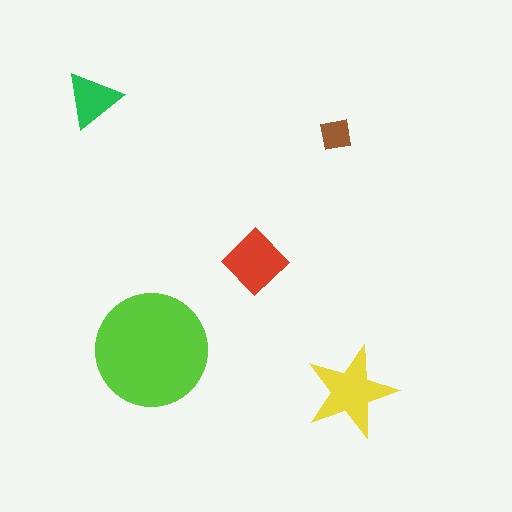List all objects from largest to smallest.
The lime circle, the yellow star, the red diamond, the green triangle, the brown square.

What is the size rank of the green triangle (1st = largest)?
4th.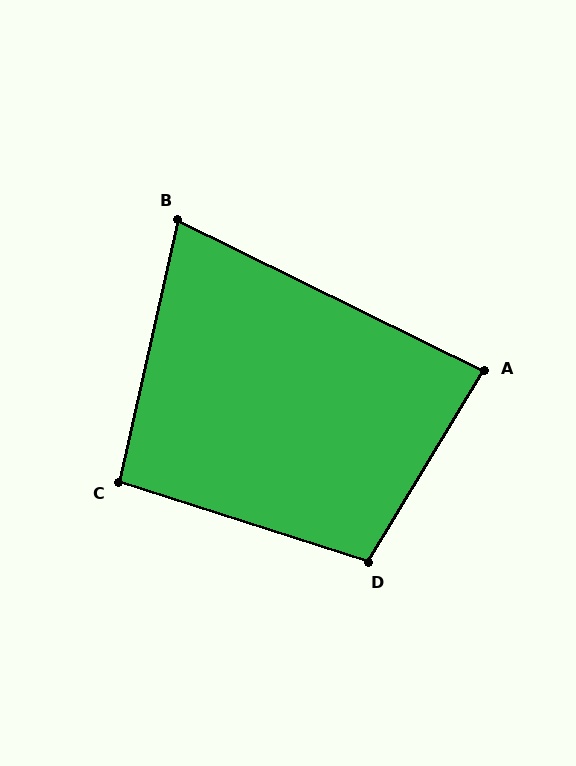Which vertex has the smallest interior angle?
B, at approximately 77 degrees.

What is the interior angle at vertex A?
Approximately 85 degrees (approximately right).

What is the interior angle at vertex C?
Approximately 95 degrees (approximately right).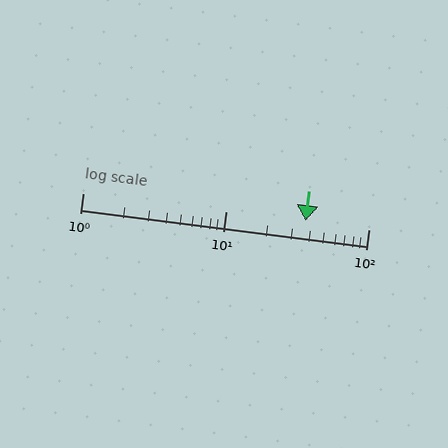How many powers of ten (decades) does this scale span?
The scale spans 2 decades, from 1 to 100.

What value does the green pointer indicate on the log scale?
The pointer indicates approximately 36.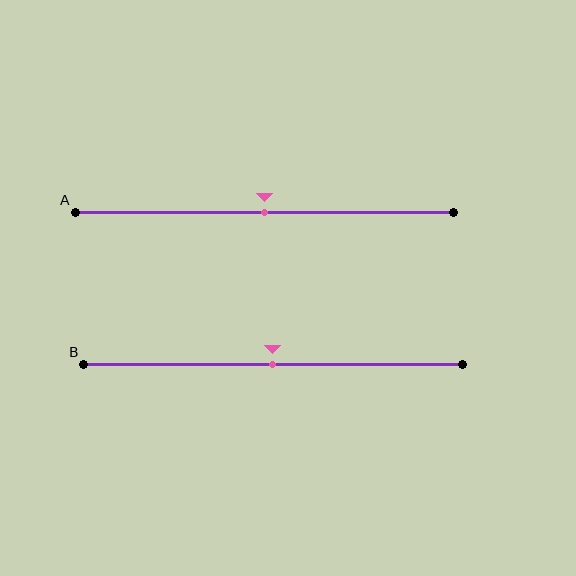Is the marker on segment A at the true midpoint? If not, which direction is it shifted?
Yes, the marker on segment A is at the true midpoint.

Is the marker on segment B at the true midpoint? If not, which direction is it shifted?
Yes, the marker on segment B is at the true midpoint.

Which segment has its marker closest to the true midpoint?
Segment A has its marker closest to the true midpoint.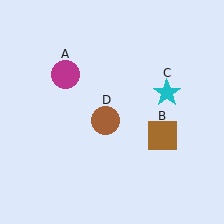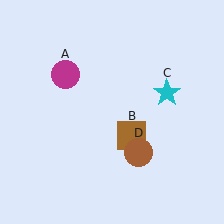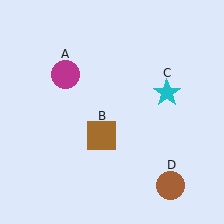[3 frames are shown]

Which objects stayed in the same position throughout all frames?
Magenta circle (object A) and cyan star (object C) remained stationary.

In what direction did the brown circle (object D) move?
The brown circle (object D) moved down and to the right.